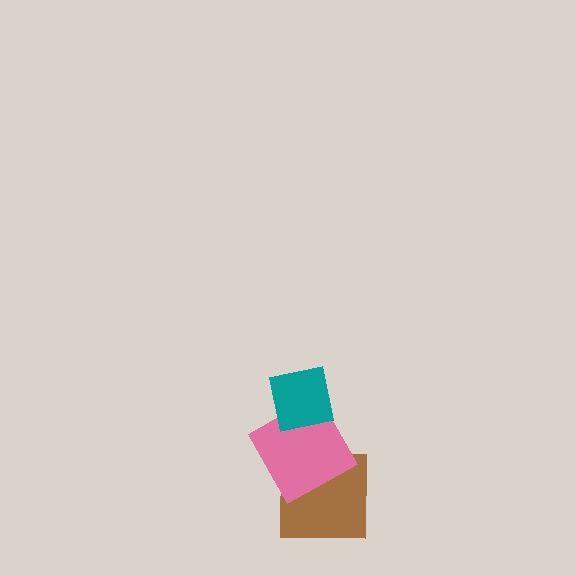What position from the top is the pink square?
The pink square is 2nd from the top.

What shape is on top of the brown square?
The pink square is on top of the brown square.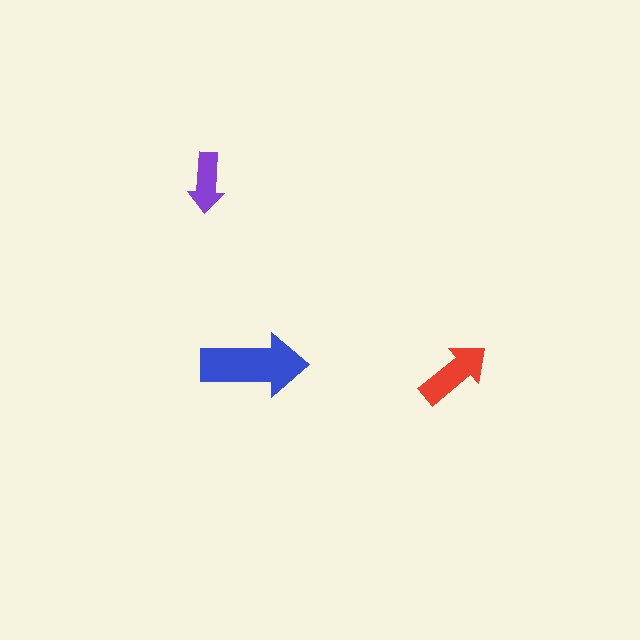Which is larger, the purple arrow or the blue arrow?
The blue one.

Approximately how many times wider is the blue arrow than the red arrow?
About 1.5 times wider.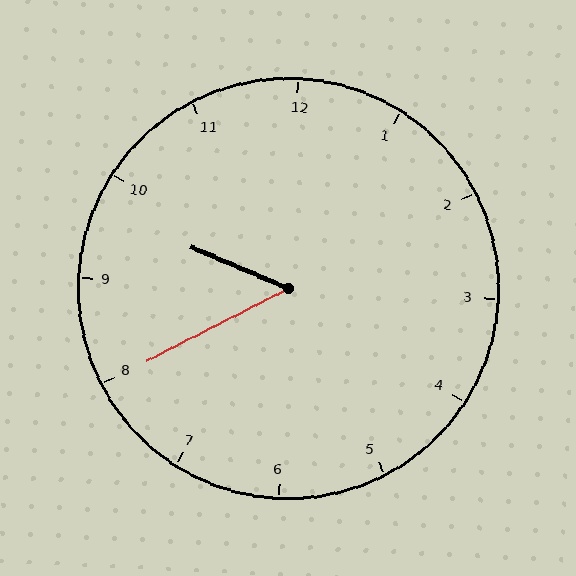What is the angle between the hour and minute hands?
Approximately 50 degrees.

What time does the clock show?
9:40.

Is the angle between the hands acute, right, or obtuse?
It is acute.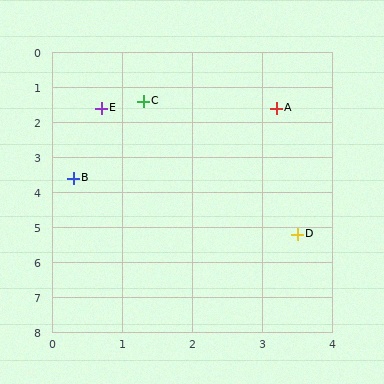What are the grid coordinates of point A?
Point A is at approximately (3.2, 1.6).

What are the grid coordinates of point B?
Point B is at approximately (0.3, 3.6).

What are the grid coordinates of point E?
Point E is at approximately (0.7, 1.6).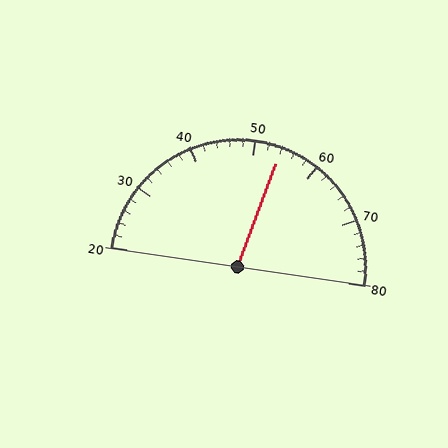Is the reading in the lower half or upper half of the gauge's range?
The reading is in the upper half of the range (20 to 80).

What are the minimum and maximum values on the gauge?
The gauge ranges from 20 to 80.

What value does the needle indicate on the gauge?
The needle indicates approximately 54.